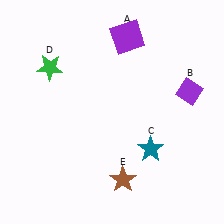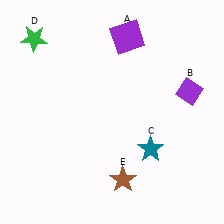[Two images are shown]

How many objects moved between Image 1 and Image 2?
1 object moved between the two images.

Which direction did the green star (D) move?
The green star (D) moved up.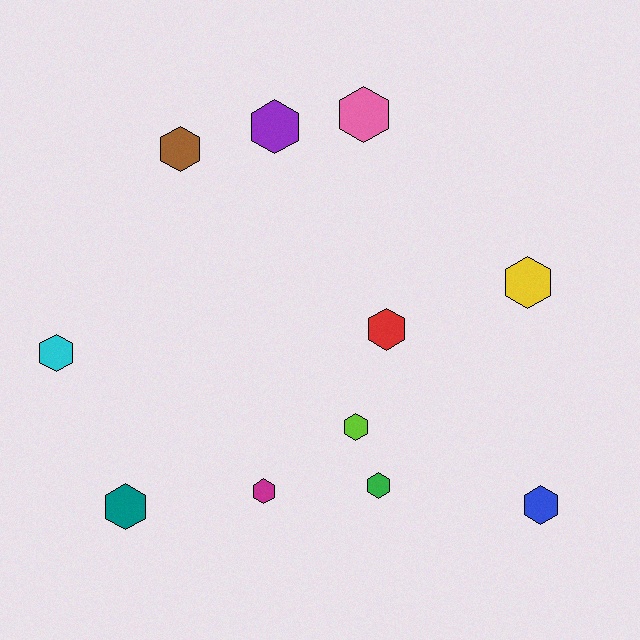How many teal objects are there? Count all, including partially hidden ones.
There is 1 teal object.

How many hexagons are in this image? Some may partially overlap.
There are 11 hexagons.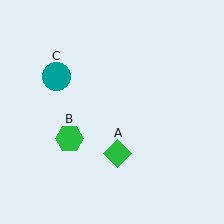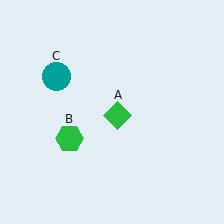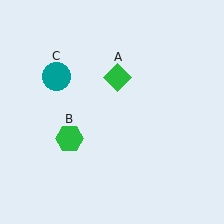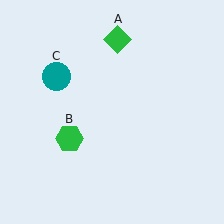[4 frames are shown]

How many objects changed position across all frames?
1 object changed position: green diamond (object A).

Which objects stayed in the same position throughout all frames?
Green hexagon (object B) and teal circle (object C) remained stationary.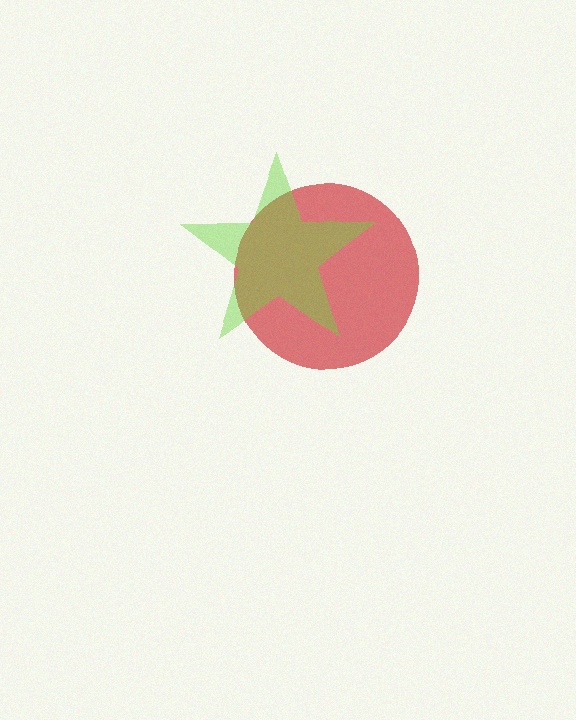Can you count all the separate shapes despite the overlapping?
Yes, there are 2 separate shapes.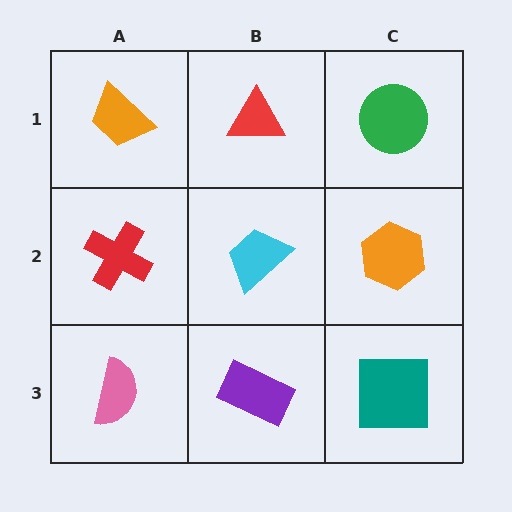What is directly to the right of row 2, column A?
A cyan trapezoid.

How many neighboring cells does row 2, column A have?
3.